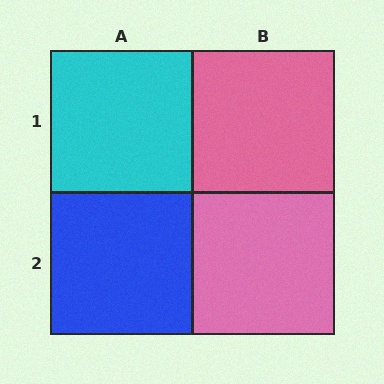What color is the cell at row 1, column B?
Pink.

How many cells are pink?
2 cells are pink.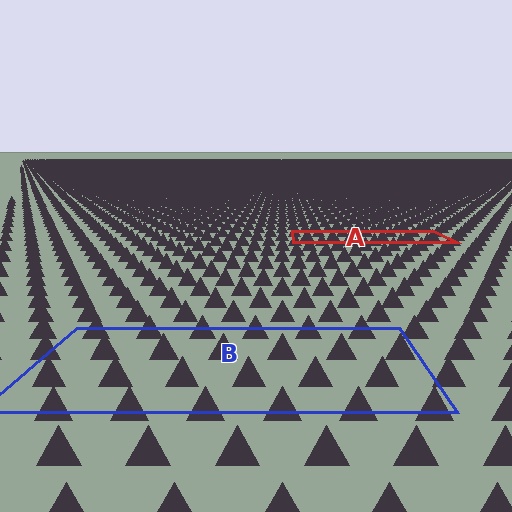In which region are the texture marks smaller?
The texture marks are smaller in region A, because it is farther away.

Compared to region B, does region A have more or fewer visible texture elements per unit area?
Region A has more texture elements per unit area — they are packed more densely because it is farther away.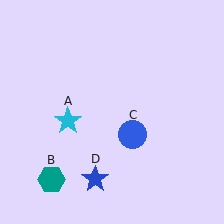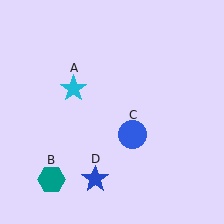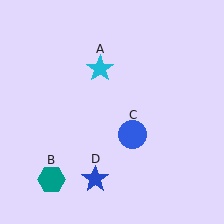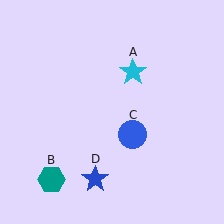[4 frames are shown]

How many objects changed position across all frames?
1 object changed position: cyan star (object A).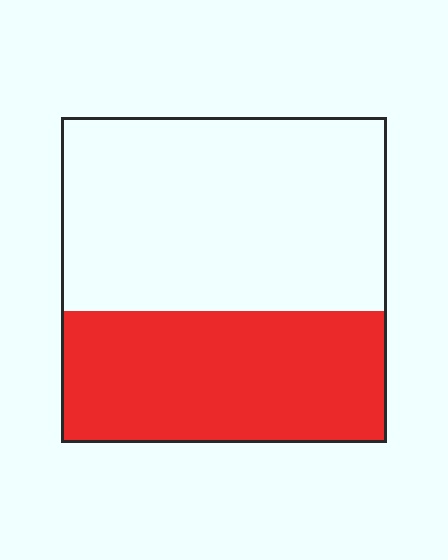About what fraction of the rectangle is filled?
About two fifths (2/5).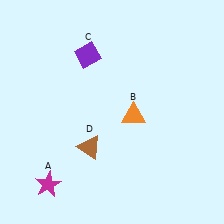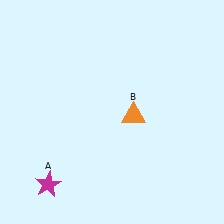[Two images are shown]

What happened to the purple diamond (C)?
The purple diamond (C) was removed in Image 2. It was in the top-left area of Image 1.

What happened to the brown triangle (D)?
The brown triangle (D) was removed in Image 2. It was in the bottom-left area of Image 1.